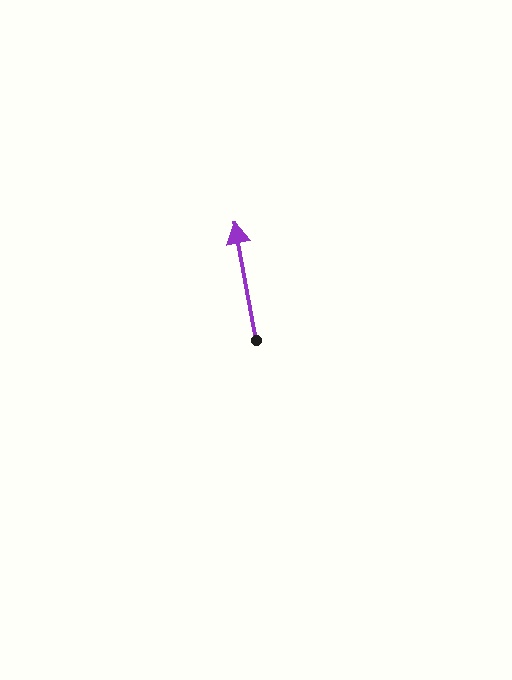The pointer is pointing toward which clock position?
Roughly 12 o'clock.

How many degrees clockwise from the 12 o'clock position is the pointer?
Approximately 350 degrees.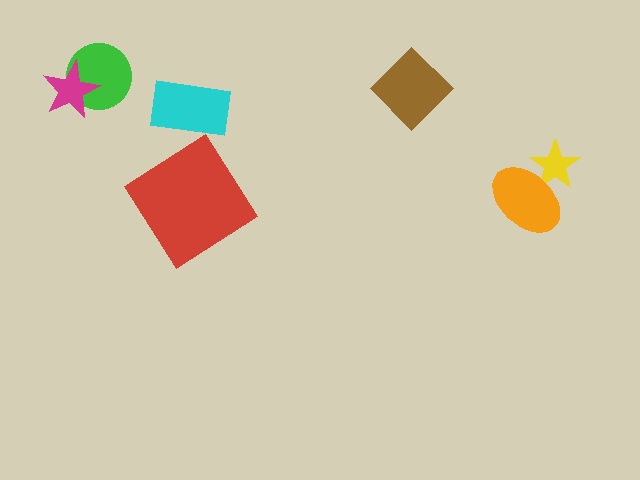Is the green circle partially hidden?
Yes, it is partially covered by another shape.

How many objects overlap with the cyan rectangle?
0 objects overlap with the cyan rectangle.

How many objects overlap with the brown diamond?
0 objects overlap with the brown diamond.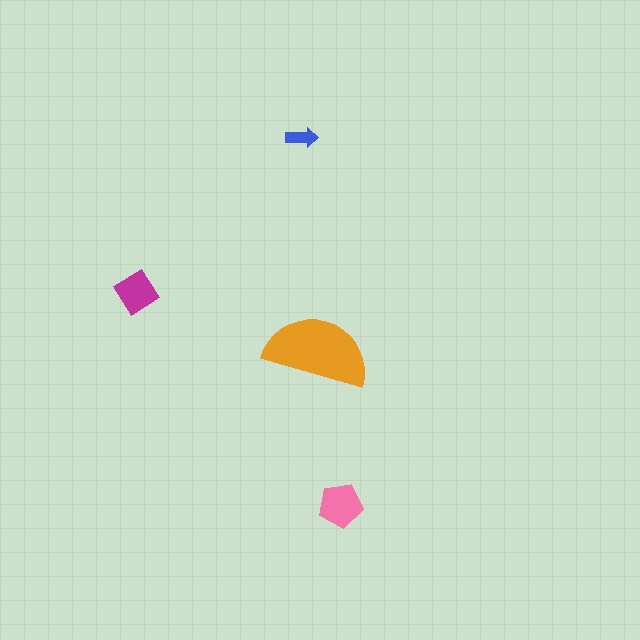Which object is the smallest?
The blue arrow.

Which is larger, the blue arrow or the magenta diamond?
The magenta diamond.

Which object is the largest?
The orange semicircle.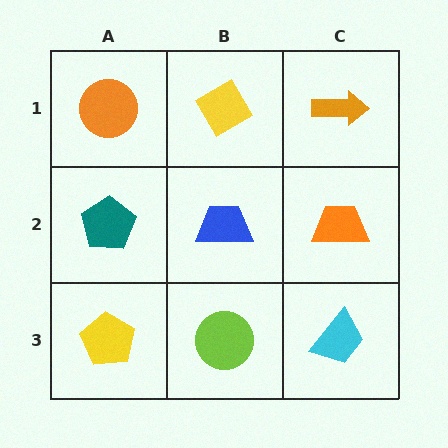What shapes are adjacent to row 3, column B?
A blue trapezoid (row 2, column B), a yellow pentagon (row 3, column A), a cyan trapezoid (row 3, column C).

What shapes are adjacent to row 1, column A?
A teal pentagon (row 2, column A), a yellow diamond (row 1, column B).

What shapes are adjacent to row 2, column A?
An orange circle (row 1, column A), a yellow pentagon (row 3, column A), a blue trapezoid (row 2, column B).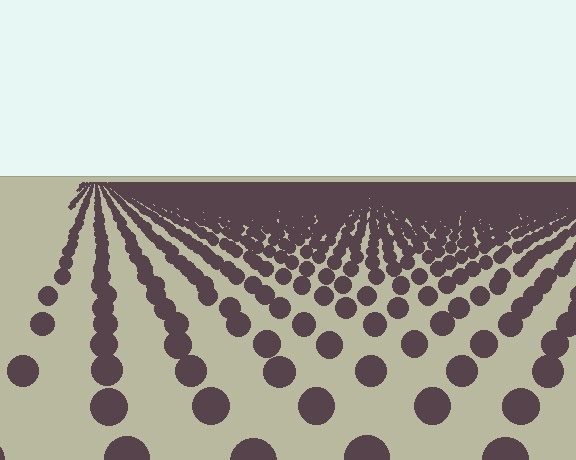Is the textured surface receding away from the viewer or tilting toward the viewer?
The surface is receding away from the viewer. Texture elements get smaller and denser toward the top.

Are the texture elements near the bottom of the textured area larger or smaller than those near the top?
Larger. Near the bottom, elements are closer to the viewer and appear at a bigger on-screen size.